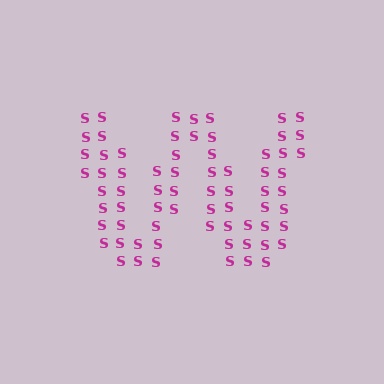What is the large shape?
The large shape is the letter W.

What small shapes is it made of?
It is made of small letter S's.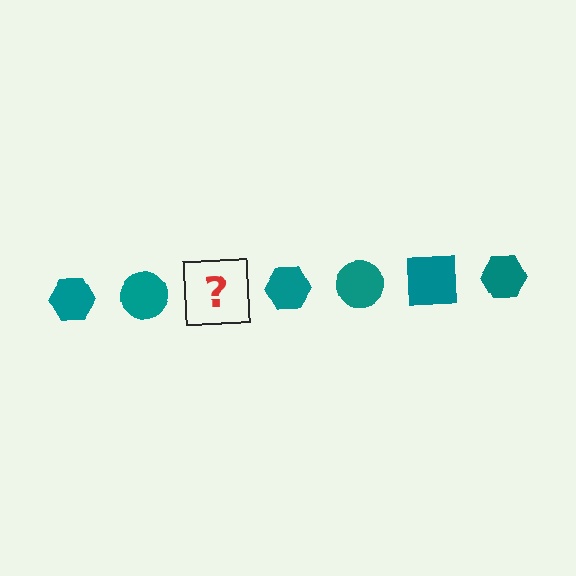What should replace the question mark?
The question mark should be replaced with a teal square.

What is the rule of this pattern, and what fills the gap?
The rule is that the pattern cycles through hexagon, circle, square shapes in teal. The gap should be filled with a teal square.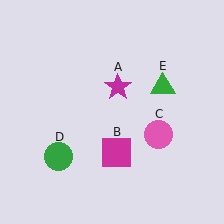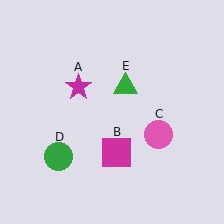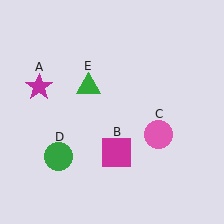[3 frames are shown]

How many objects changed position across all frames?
2 objects changed position: magenta star (object A), green triangle (object E).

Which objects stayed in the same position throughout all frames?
Magenta square (object B) and pink circle (object C) and green circle (object D) remained stationary.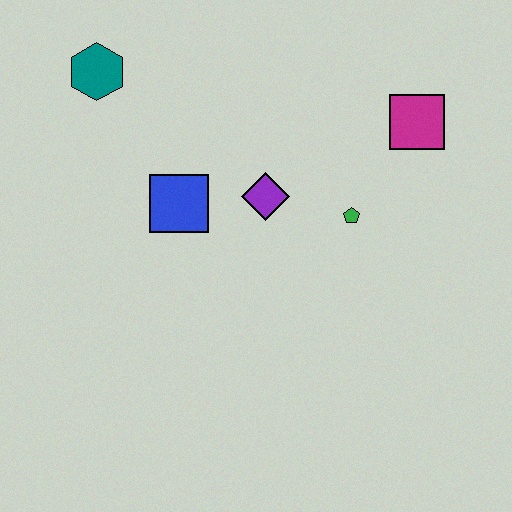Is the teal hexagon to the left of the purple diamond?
Yes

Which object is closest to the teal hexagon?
The blue square is closest to the teal hexagon.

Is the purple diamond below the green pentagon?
No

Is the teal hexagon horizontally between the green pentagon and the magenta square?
No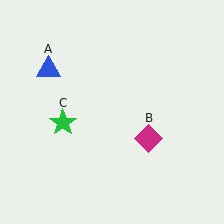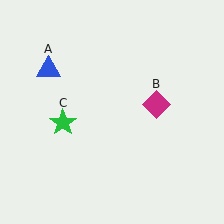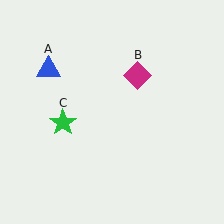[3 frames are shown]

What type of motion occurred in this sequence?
The magenta diamond (object B) rotated counterclockwise around the center of the scene.